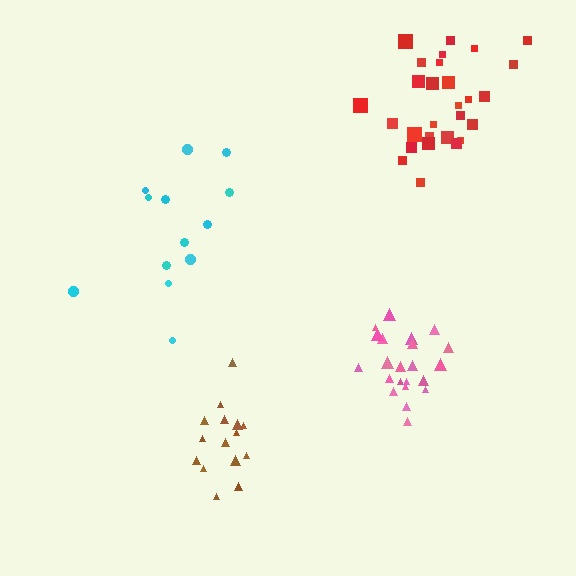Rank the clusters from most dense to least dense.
pink, red, brown, cyan.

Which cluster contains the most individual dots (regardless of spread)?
Red (28).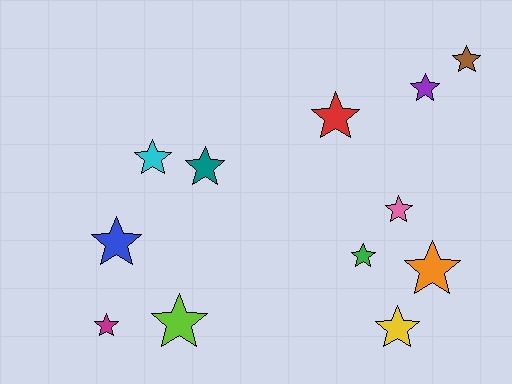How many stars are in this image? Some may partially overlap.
There are 12 stars.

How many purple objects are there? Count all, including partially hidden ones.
There is 1 purple object.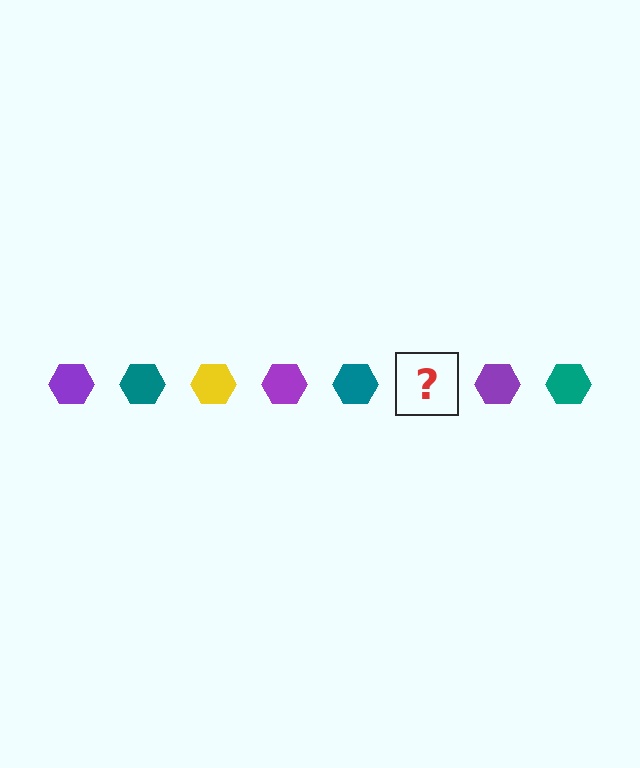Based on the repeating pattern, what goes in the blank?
The blank should be a yellow hexagon.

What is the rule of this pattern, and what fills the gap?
The rule is that the pattern cycles through purple, teal, yellow hexagons. The gap should be filled with a yellow hexagon.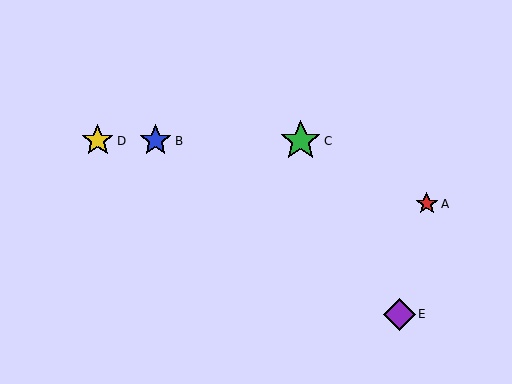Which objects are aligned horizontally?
Objects B, C, D are aligned horizontally.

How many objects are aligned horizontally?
3 objects (B, C, D) are aligned horizontally.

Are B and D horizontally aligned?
Yes, both are at y≈141.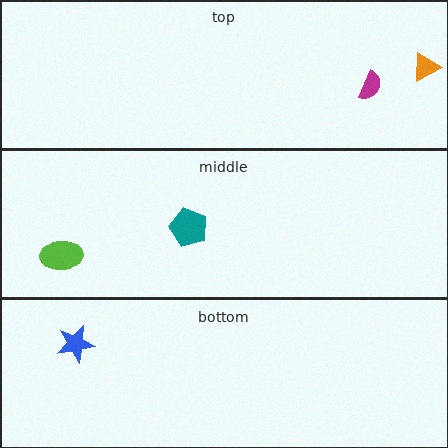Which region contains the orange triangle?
The top region.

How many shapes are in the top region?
2.